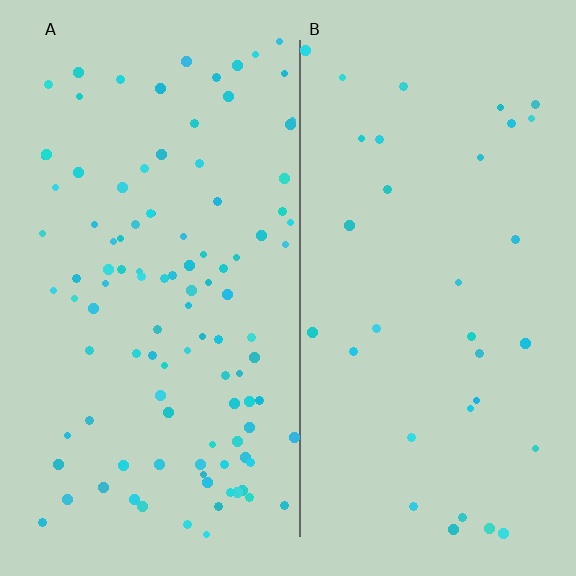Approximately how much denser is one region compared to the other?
Approximately 3.2× — region A over region B.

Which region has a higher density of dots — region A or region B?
A (the left).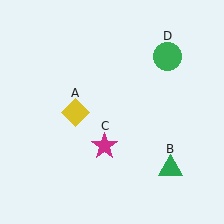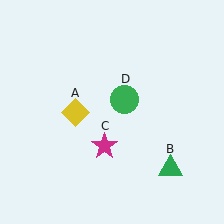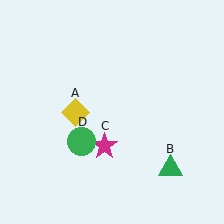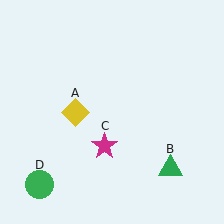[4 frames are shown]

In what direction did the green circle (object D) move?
The green circle (object D) moved down and to the left.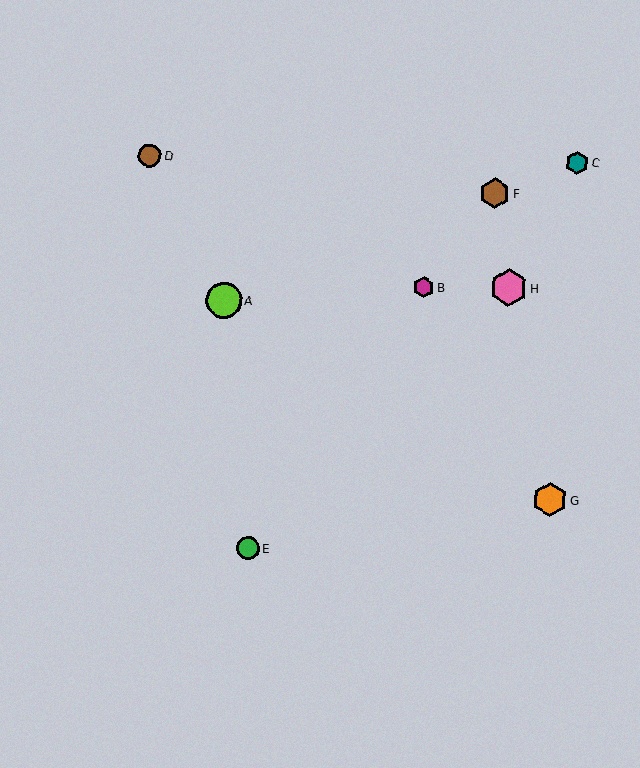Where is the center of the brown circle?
The center of the brown circle is at (150, 156).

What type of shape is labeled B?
Shape B is a magenta hexagon.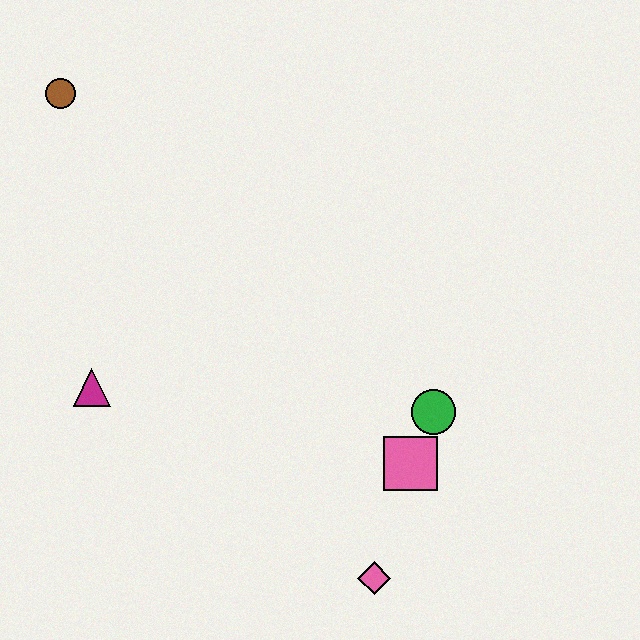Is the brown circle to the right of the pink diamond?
No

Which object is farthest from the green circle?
The brown circle is farthest from the green circle.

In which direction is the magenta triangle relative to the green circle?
The magenta triangle is to the left of the green circle.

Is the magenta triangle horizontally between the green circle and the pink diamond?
No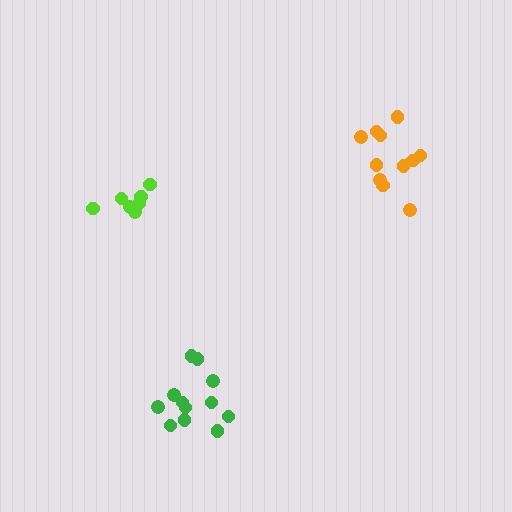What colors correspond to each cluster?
The clusters are colored: orange, green, lime.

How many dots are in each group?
Group 1: 11 dots, Group 2: 12 dots, Group 3: 7 dots (30 total).